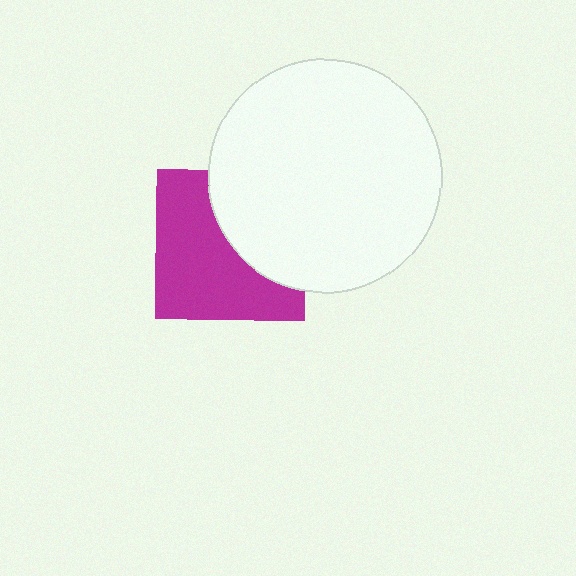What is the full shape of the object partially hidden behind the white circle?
The partially hidden object is a magenta square.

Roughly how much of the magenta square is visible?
About half of it is visible (roughly 60%).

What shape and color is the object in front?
The object in front is a white circle.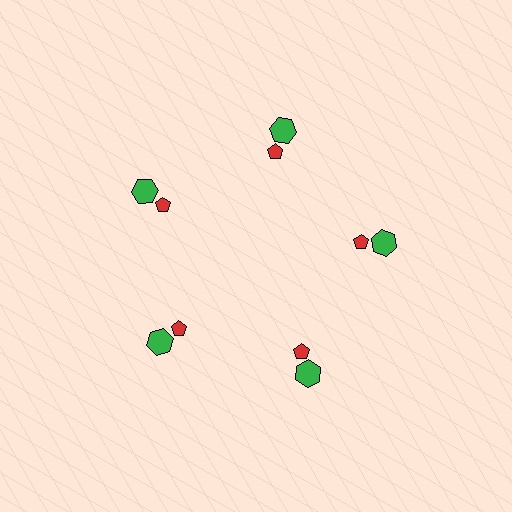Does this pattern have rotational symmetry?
Yes, this pattern has 5-fold rotational symmetry. It looks the same after rotating 72 degrees around the center.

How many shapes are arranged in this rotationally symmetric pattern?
There are 10 shapes, arranged in 5 groups of 2.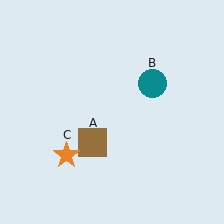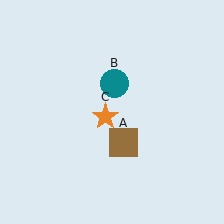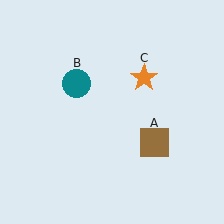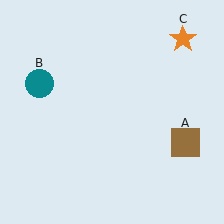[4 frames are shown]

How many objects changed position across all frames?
3 objects changed position: brown square (object A), teal circle (object B), orange star (object C).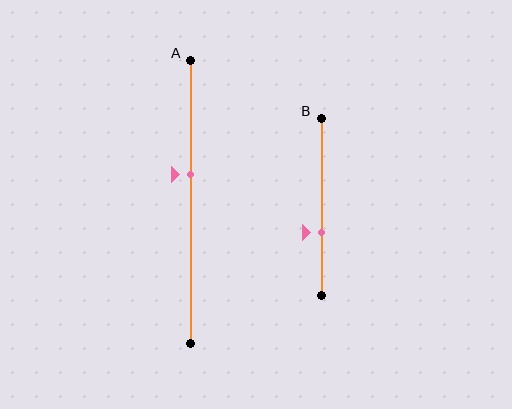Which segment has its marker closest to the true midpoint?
Segment A has its marker closest to the true midpoint.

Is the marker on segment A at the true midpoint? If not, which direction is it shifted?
No, the marker on segment A is shifted upward by about 10% of the segment length.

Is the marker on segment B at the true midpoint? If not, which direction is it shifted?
No, the marker on segment B is shifted downward by about 14% of the segment length.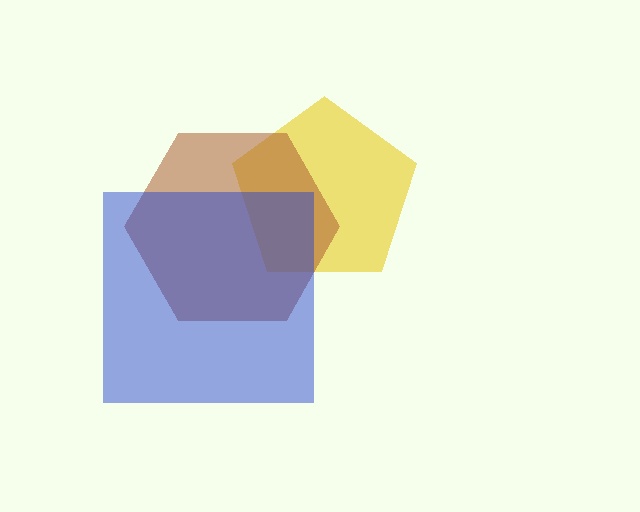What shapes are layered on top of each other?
The layered shapes are: a yellow pentagon, a brown hexagon, a blue square.